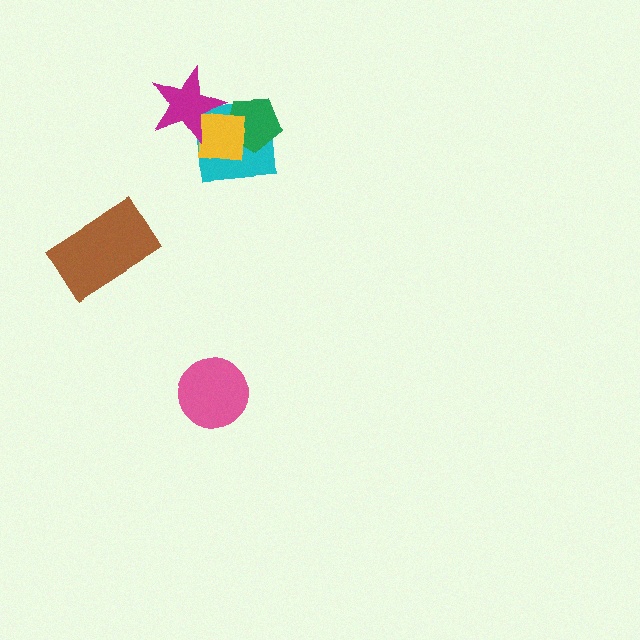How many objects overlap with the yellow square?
3 objects overlap with the yellow square.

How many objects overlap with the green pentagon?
2 objects overlap with the green pentagon.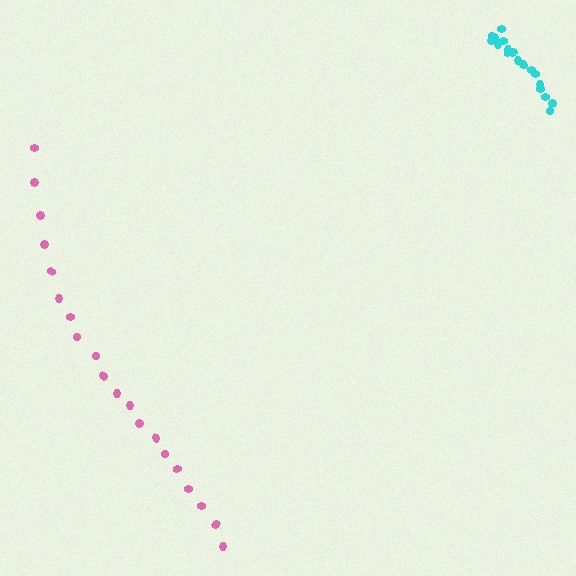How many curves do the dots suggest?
There are 2 distinct paths.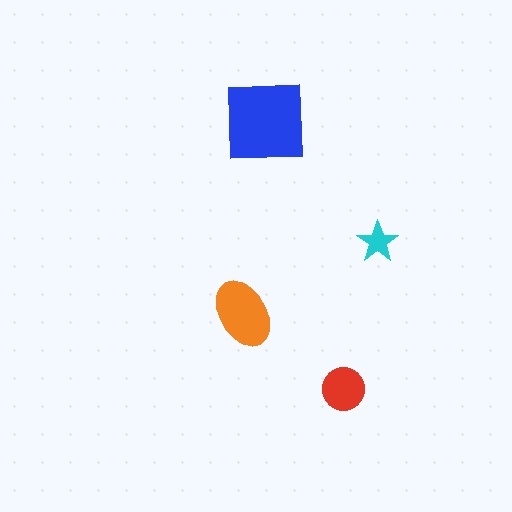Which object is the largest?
The blue square.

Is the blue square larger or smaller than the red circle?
Larger.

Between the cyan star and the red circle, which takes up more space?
The red circle.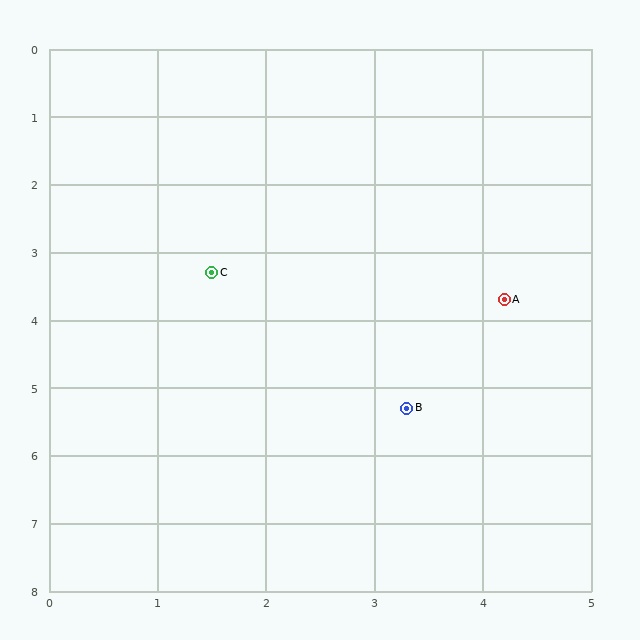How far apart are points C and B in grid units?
Points C and B are about 2.7 grid units apart.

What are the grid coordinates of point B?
Point B is at approximately (3.3, 5.3).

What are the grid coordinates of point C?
Point C is at approximately (1.5, 3.3).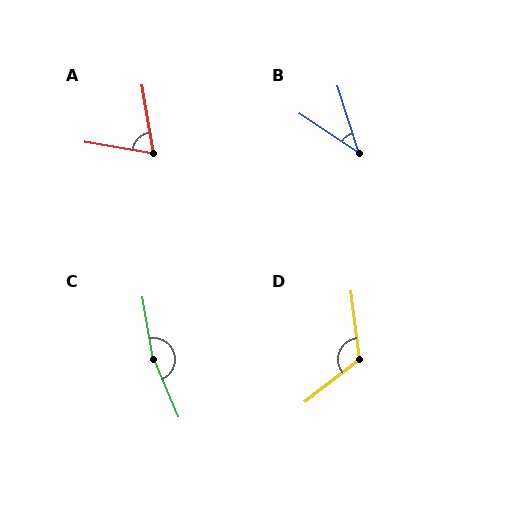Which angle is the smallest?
B, at approximately 38 degrees.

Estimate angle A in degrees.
Approximately 71 degrees.